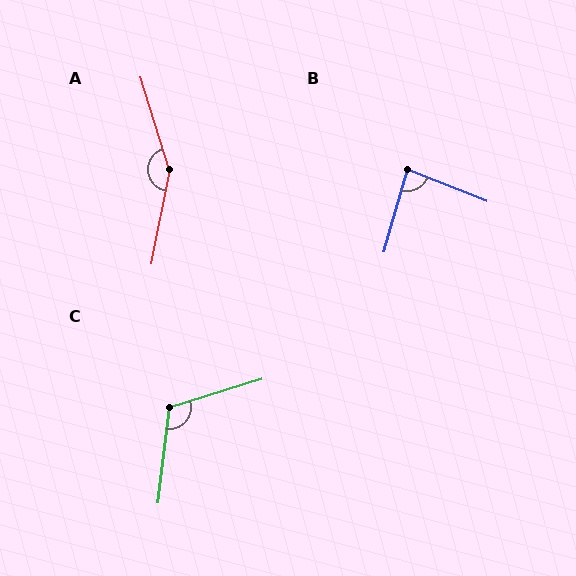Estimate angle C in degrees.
Approximately 114 degrees.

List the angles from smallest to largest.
B (84°), C (114°), A (152°).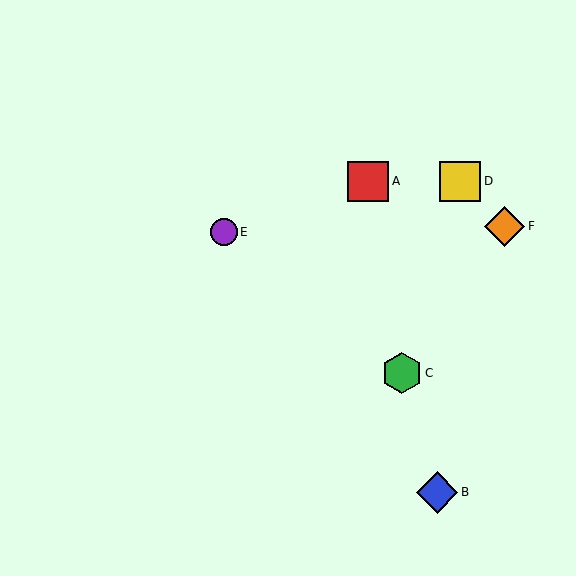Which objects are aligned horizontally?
Objects A, D are aligned horizontally.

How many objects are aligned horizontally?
2 objects (A, D) are aligned horizontally.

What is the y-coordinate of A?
Object A is at y≈181.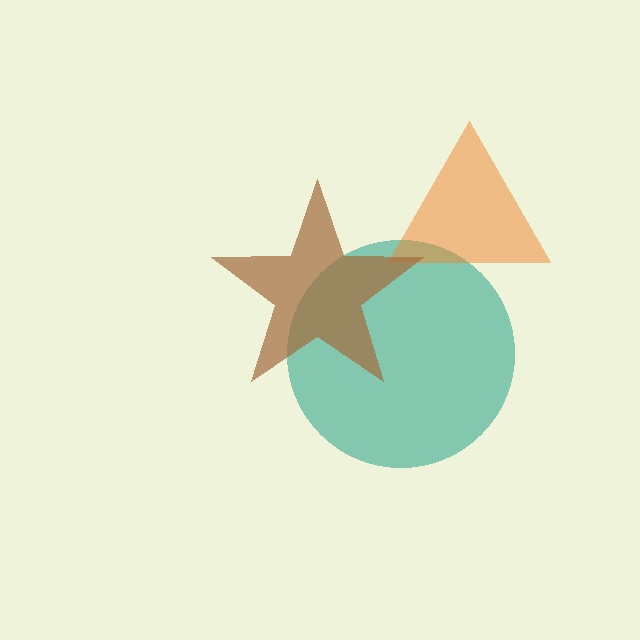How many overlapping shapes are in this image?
There are 3 overlapping shapes in the image.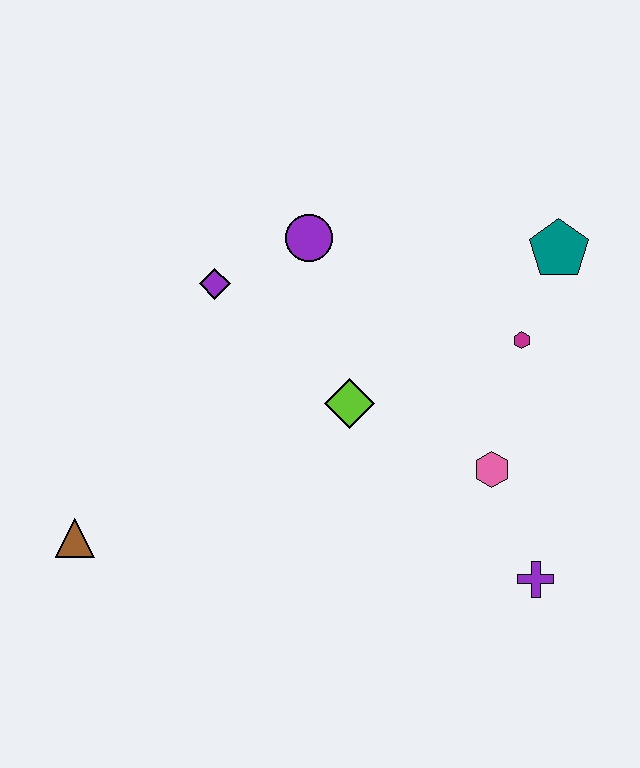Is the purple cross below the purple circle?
Yes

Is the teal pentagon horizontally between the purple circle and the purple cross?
No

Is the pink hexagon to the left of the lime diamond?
No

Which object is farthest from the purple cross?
The brown triangle is farthest from the purple cross.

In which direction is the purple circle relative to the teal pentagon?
The purple circle is to the left of the teal pentagon.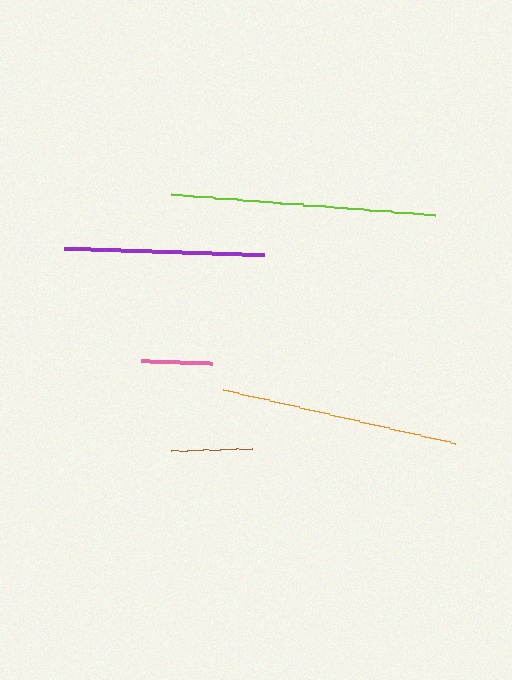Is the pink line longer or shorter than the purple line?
The purple line is longer than the pink line.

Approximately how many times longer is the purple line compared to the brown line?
The purple line is approximately 2.5 times the length of the brown line.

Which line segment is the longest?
The lime line is the longest at approximately 265 pixels.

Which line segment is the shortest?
The pink line is the shortest at approximately 70 pixels.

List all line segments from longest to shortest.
From longest to shortest: lime, orange, purple, brown, pink.